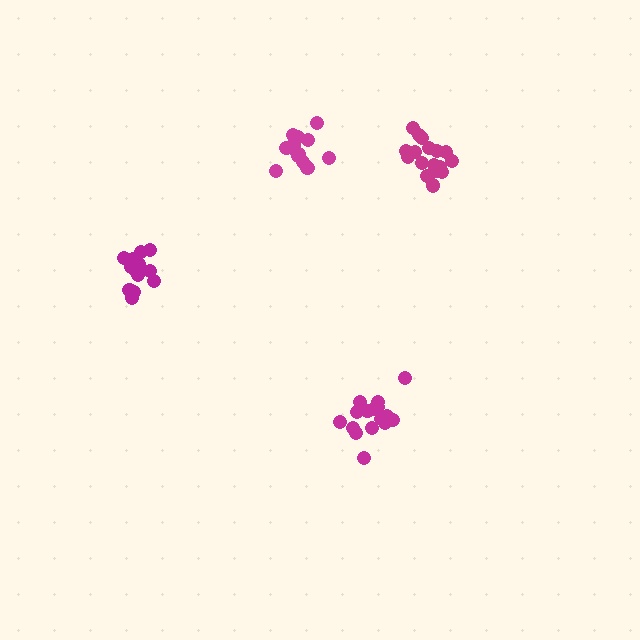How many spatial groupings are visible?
There are 4 spatial groupings.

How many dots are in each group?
Group 1: 19 dots, Group 2: 14 dots, Group 3: 18 dots, Group 4: 14 dots (65 total).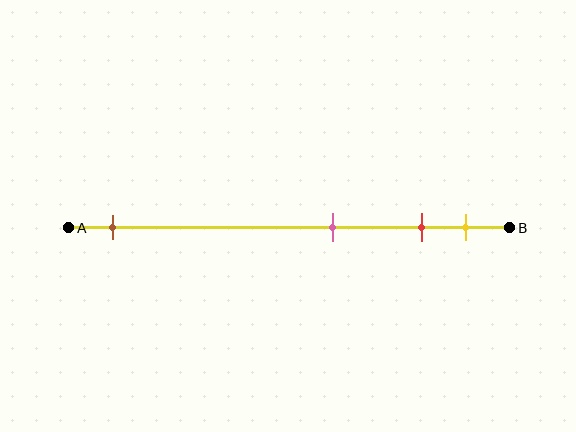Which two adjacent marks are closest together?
The red and yellow marks are the closest adjacent pair.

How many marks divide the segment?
There are 4 marks dividing the segment.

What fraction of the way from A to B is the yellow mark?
The yellow mark is approximately 90% (0.9) of the way from A to B.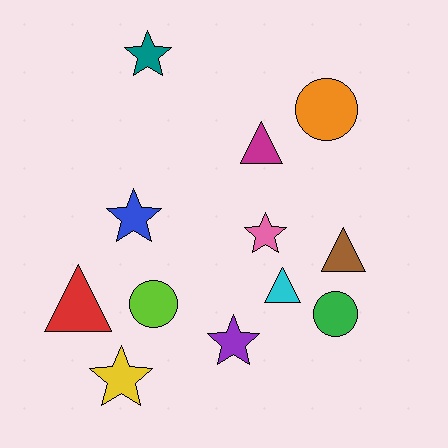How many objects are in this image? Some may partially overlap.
There are 12 objects.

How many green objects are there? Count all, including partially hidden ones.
There is 1 green object.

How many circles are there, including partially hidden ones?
There are 3 circles.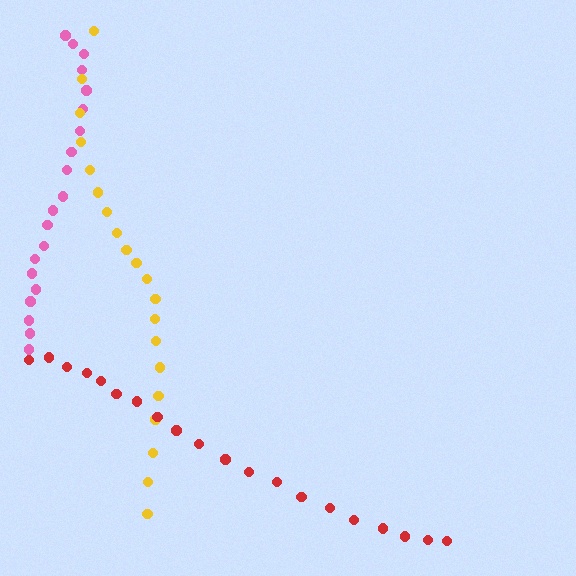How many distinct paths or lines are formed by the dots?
There are 3 distinct paths.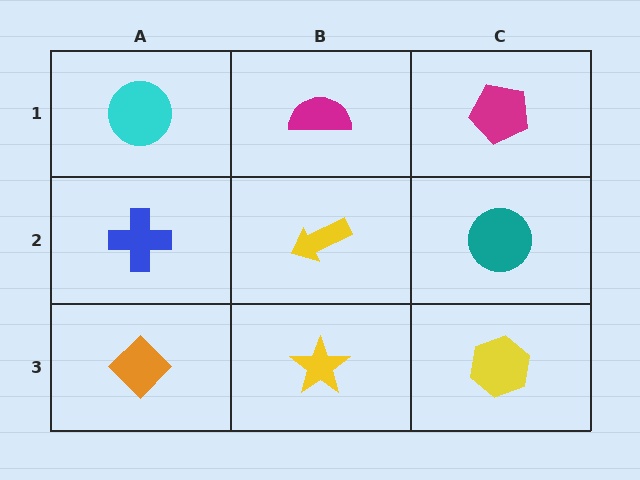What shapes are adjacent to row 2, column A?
A cyan circle (row 1, column A), an orange diamond (row 3, column A), a yellow arrow (row 2, column B).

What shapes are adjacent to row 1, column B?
A yellow arrow (row 2, column B), a cyan circle (row 1, column A), a magenta pentagon (row 1, column C).